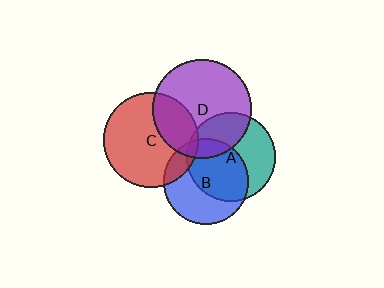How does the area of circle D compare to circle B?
Approximately 1.3 times.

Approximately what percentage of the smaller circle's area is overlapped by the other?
Approximately 50%.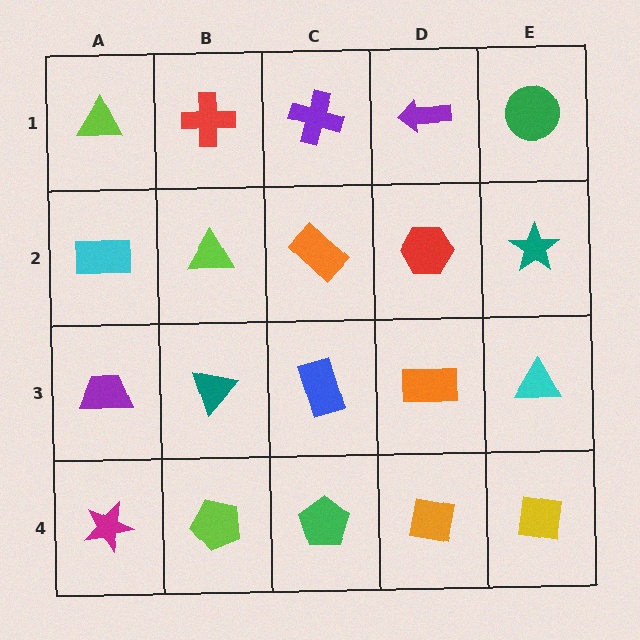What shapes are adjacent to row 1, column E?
A teal star (row 2, column E), a purple arrow (row 1, column D).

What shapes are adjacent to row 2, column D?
A purple arrow (row 1, column D), an orange rectangle (row 3, column D), an orange rectangle (row 2, column C), a teal star (row 2, column E).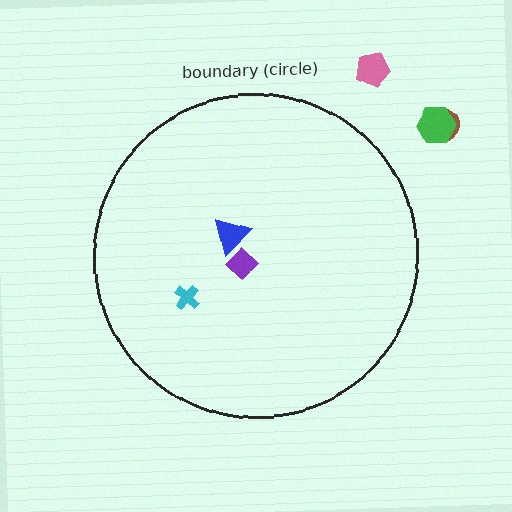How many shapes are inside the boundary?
3 inside, 3 outside.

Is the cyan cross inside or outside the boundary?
Inside.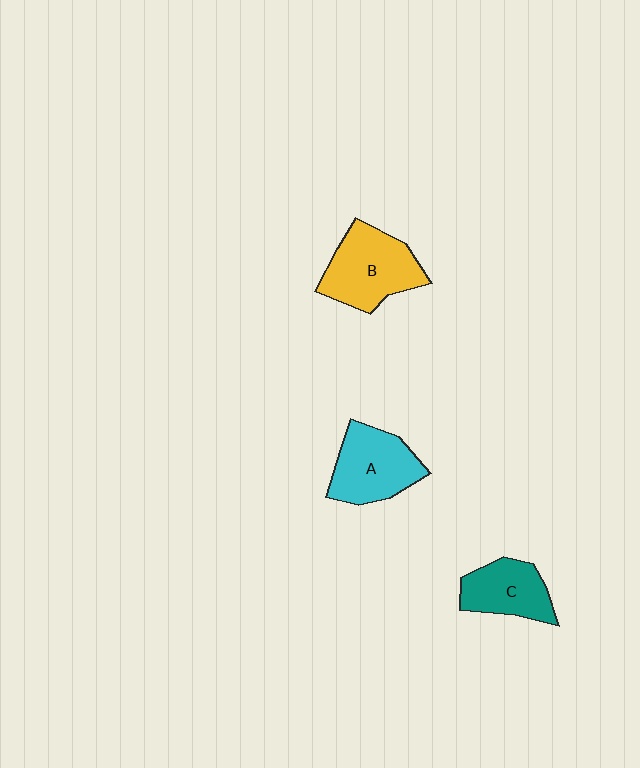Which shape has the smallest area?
Shape C (teal).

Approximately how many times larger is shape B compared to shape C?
Approximately 1.4 times.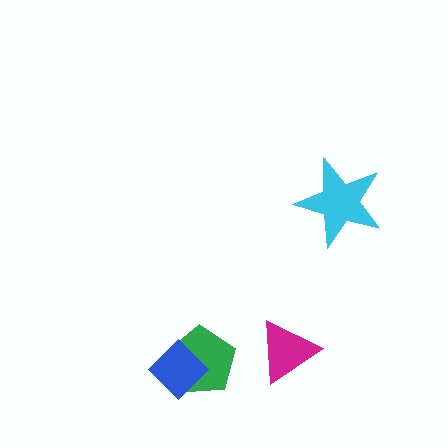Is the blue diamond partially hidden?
No, no other shape covers it.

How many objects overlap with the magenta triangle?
0 objects overlap with the magenta triangle.